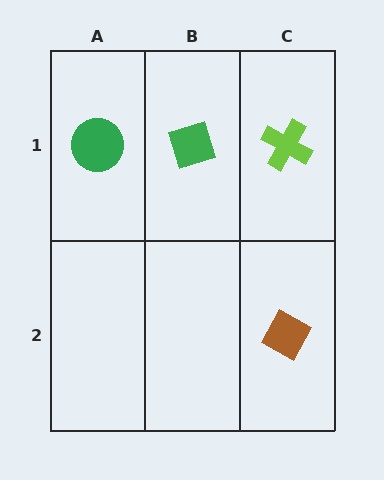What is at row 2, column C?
A brown diamond.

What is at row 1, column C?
A lime cross.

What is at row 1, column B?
A green diamond.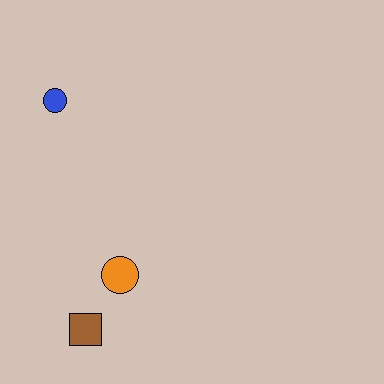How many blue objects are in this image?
There is 1 blue object.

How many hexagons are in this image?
There are no hexagons.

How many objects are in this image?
There are 3 objects.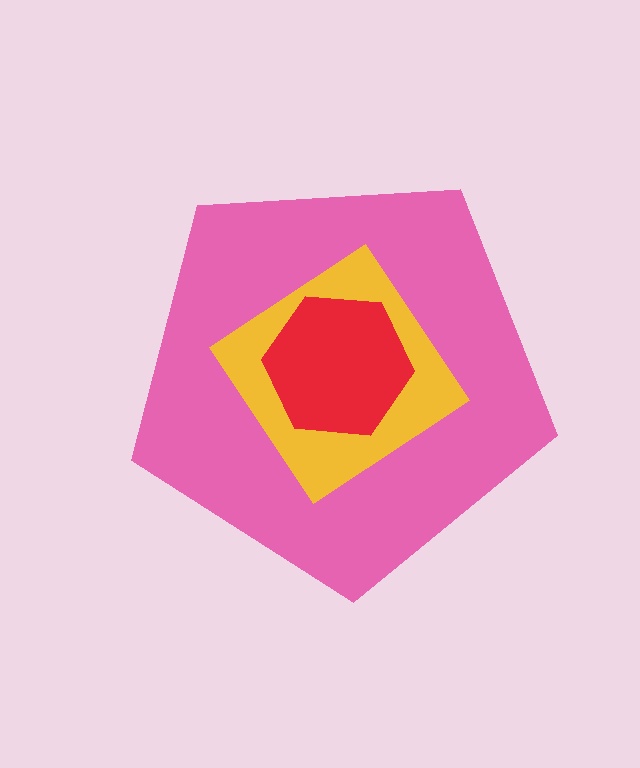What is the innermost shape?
The red hexagon.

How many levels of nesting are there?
3.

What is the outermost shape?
The pink pentagon.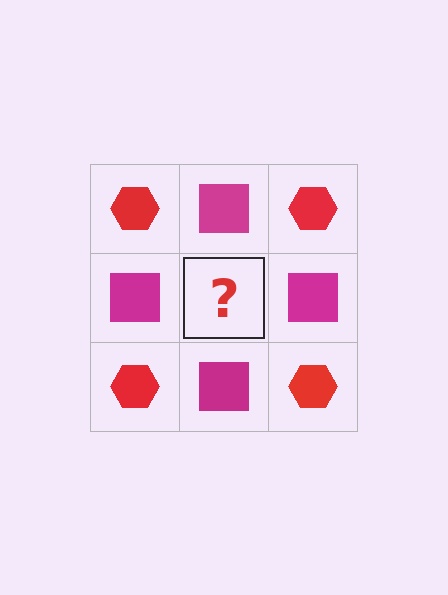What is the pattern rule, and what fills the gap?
The rule is that it alternates red hexagon and magenta square in a checkerboard pattern. The gap should be filled with a red hexagon.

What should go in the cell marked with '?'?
The missing cell should contain a red hexagon.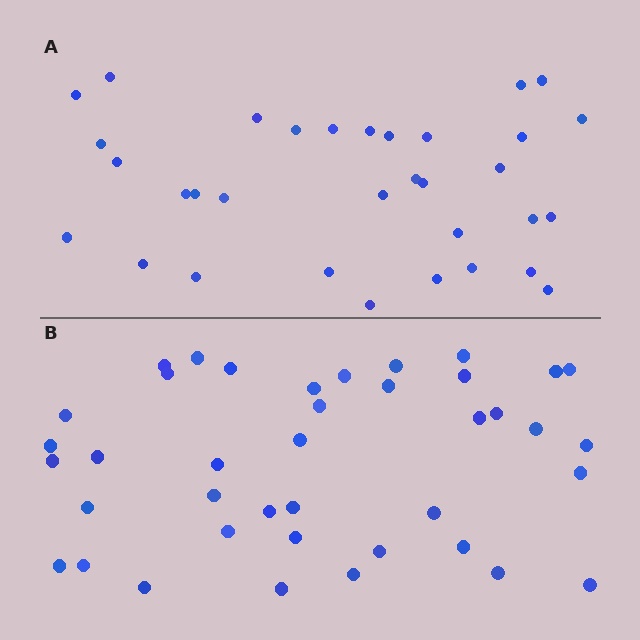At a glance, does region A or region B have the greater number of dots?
Region B (the bottom region) has more dots.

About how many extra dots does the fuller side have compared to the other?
Region B has roughly 8 or so more dots than region A.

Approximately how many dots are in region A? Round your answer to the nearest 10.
About 30 dots. (The exact count is 33, which rounds to 30.)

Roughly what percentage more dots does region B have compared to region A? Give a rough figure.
About 20% more.